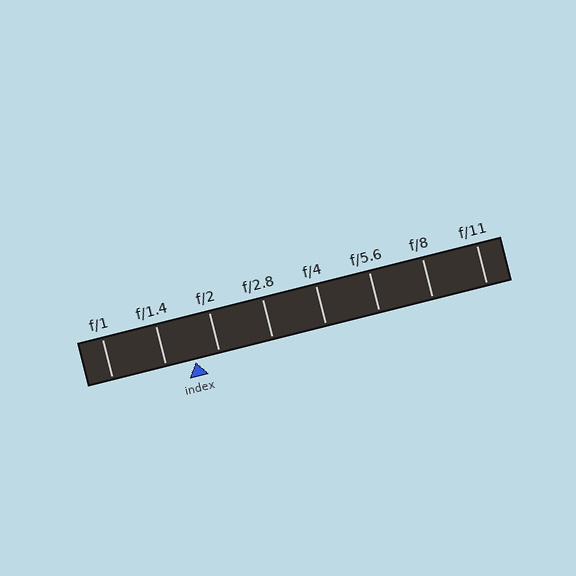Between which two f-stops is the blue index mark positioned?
The index mark is between f/1.4 and f/2.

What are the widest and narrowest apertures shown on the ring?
The widest aperture shown is f/1 and the narrowest is f/11.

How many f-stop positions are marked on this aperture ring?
There are 8 f-stop positions marked.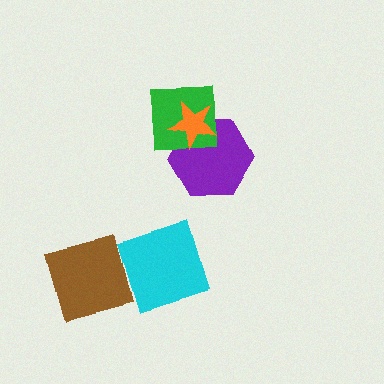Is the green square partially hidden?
Yes, it is partially covered by another shape.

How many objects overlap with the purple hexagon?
2 objects overlap with the purple hexagon.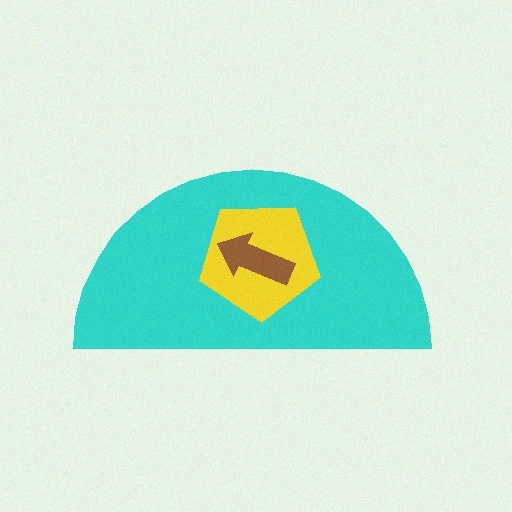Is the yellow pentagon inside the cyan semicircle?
Yes.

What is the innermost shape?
The brown arrow.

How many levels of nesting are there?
3.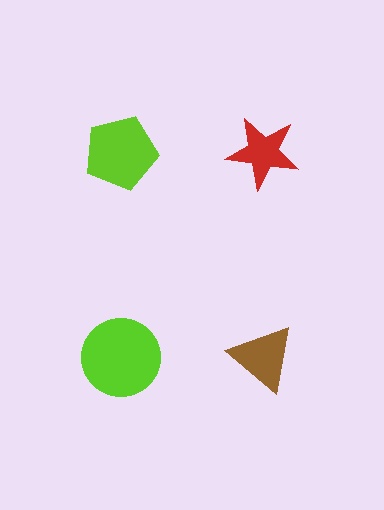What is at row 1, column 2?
A red star.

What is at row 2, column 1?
A lime circle.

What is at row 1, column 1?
A lime pentagon.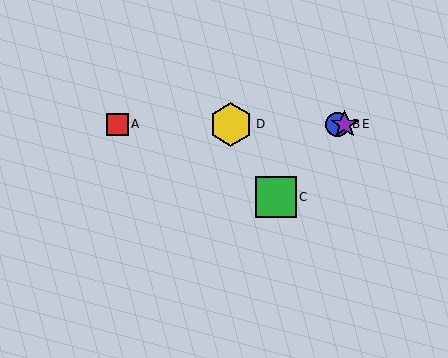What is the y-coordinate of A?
Object A is at y≈124.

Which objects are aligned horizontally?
Objects A, B, D, E are aligned horizontally.